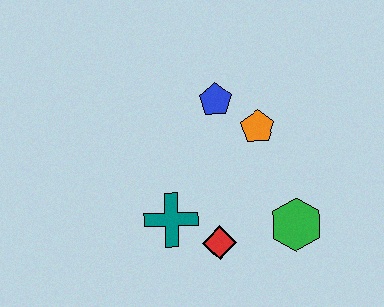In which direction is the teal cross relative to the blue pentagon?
The teal cross is below the blue pentagon.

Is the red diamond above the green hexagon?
No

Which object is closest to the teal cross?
The red diamond is closest to the teal cross.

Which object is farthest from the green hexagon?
The blue pentagon is farthest from the green hexagon.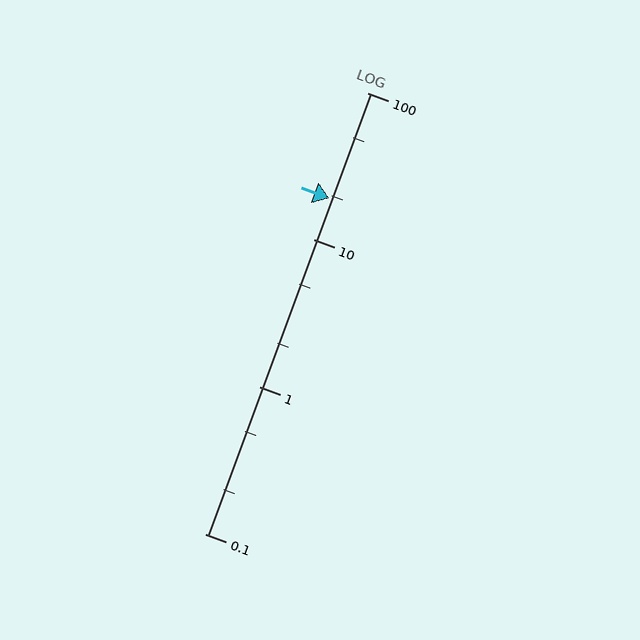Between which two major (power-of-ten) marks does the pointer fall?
The pointer is between 10 and 100.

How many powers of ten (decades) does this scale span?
The scale spans 3 decades, from 0.1 to 100.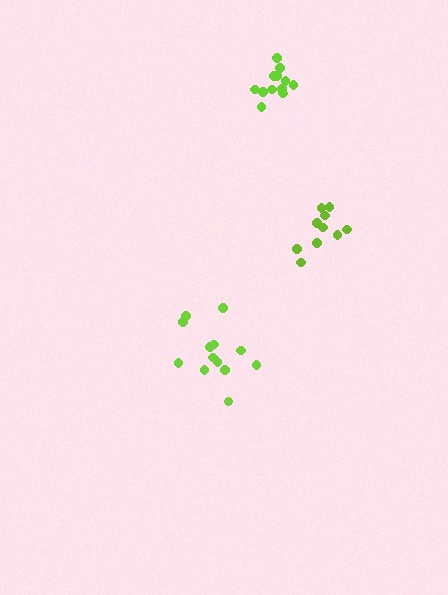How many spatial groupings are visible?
There are 3 spatial groupings.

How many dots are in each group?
Group 1: 12 dots, Group 2: 13 dots, Group 3: 10 dots (35 total).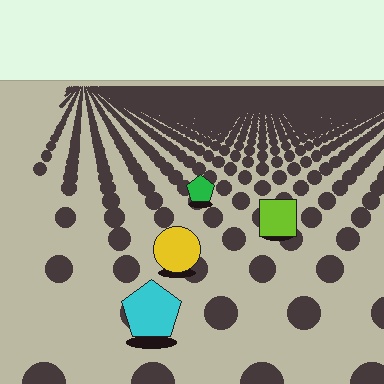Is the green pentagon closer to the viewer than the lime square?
No. The lime square is closer — you can tell from the texture gradient: the ground texture is coarser near it.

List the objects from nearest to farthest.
From nearest to farthest: the cyan pentagon, the yellow circle, the lime square, the green pentagon.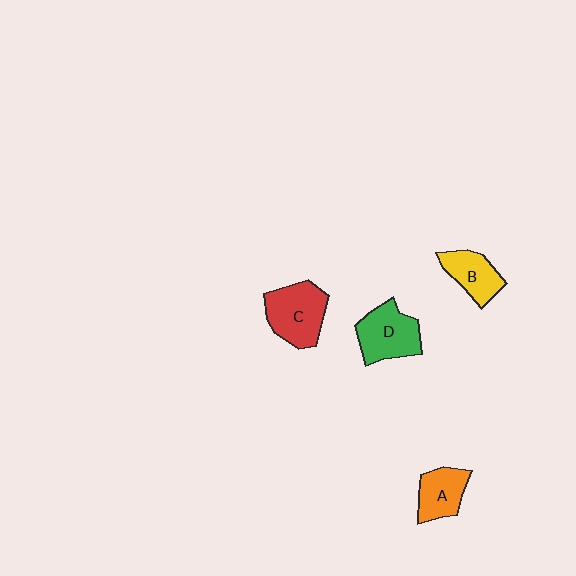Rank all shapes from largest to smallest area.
From largest to smallest: C (red), D (green), B (yellow), A (orange).